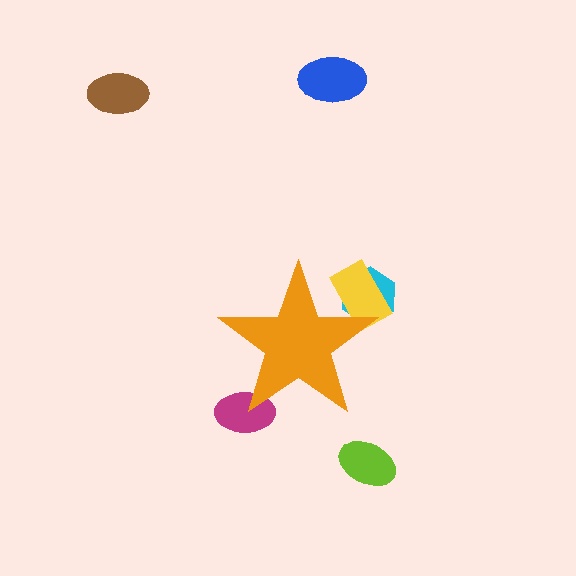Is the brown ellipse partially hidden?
No, the brown ellipse is fully visible.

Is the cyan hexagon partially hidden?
Yes, the cyan hexagon is partially hidden behind the orange star.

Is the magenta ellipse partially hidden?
Yes, the magenta ellipse is partially hidden behind the orange star.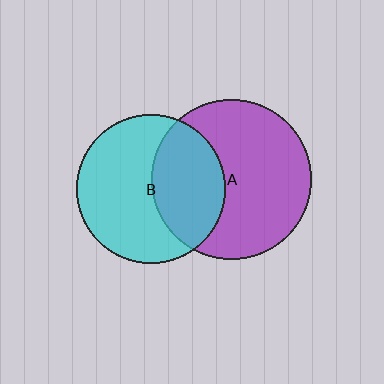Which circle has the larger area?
Circle A (purple).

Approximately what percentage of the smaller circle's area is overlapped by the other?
Approximately 40%.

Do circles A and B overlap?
Yes.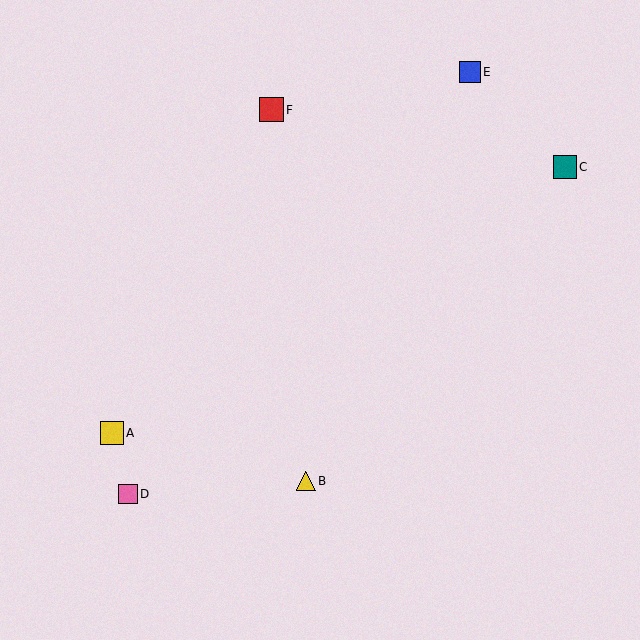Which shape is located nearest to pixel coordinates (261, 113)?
The red square (labeled F) at (272, 109) is nearest to that location.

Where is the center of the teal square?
The center of the teal square is at (565, 168).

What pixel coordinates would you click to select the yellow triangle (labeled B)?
Click at (306, 481) to select the yellow triangle B.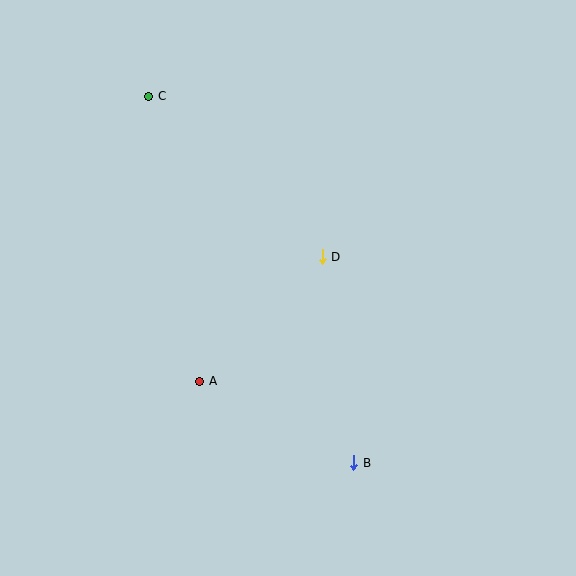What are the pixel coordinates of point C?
Point C is at (149, 96).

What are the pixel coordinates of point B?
Point B is at (354, 463).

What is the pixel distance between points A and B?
The distance between A and B is 175 pixels.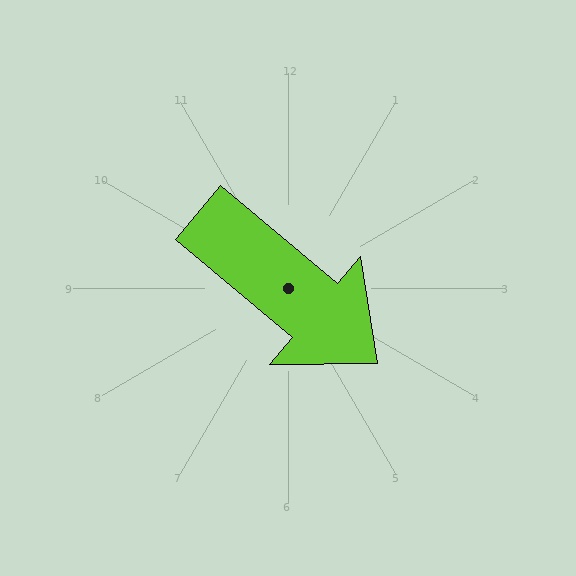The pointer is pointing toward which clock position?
Roughly 4 o'clock.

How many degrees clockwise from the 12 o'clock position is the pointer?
Approximately 130 degrees.